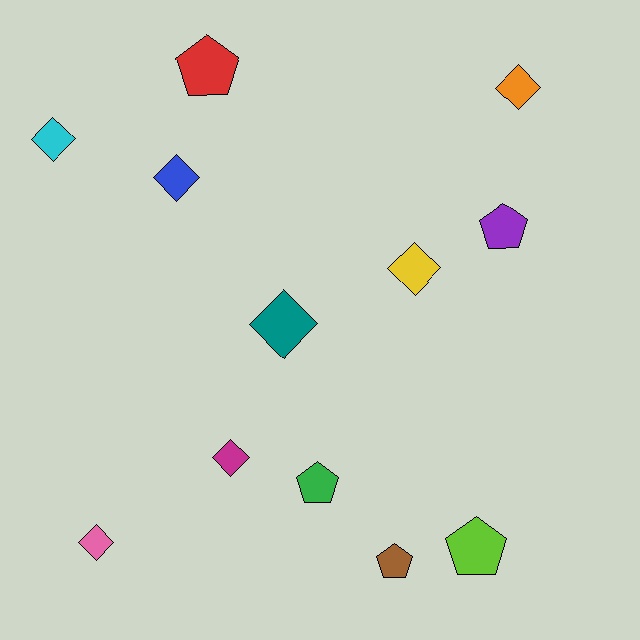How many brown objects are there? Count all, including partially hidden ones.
There is 1 brown object.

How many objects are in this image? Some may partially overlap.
There are 12 objects.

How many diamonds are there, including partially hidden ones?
There are 7 diamonds.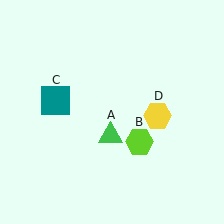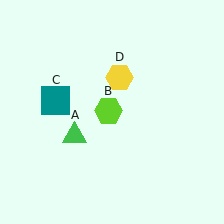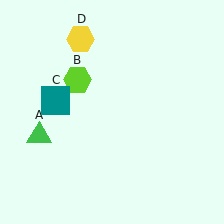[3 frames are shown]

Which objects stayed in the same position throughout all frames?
Teal square (object C) remained stationary.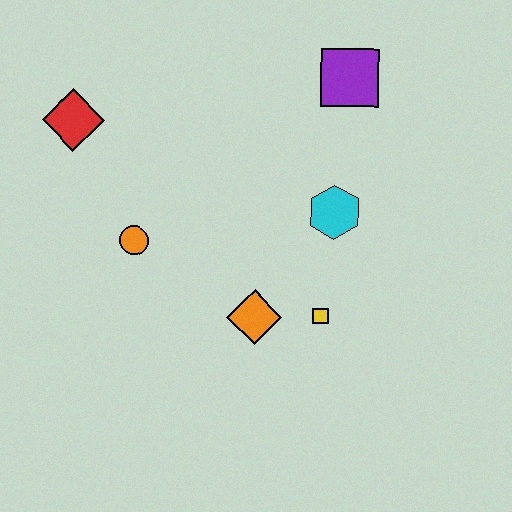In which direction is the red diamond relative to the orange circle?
The red diamond is above the orange circle.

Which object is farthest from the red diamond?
The yellow square is farthest from the red diamond.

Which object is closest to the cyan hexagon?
The yellow square is closest to the cyan hexagon.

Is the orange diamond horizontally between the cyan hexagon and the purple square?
No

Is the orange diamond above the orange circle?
No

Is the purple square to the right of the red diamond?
Yes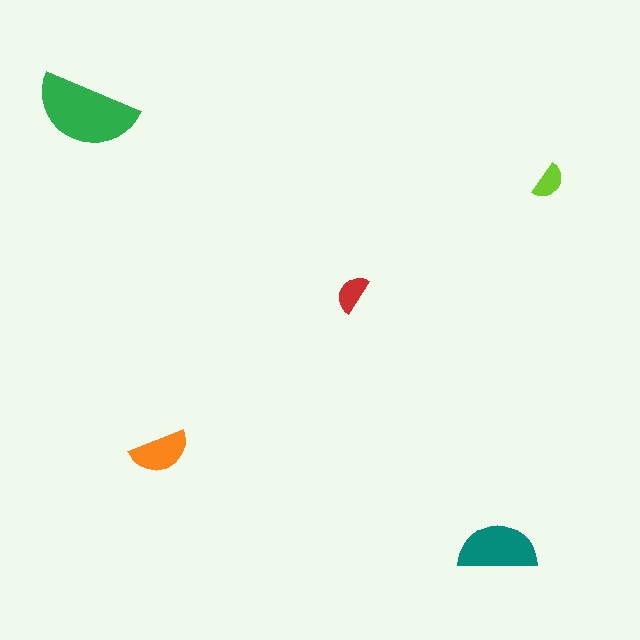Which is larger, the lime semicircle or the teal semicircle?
The teal one.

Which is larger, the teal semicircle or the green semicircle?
The green one.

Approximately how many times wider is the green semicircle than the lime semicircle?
About 3 times wider.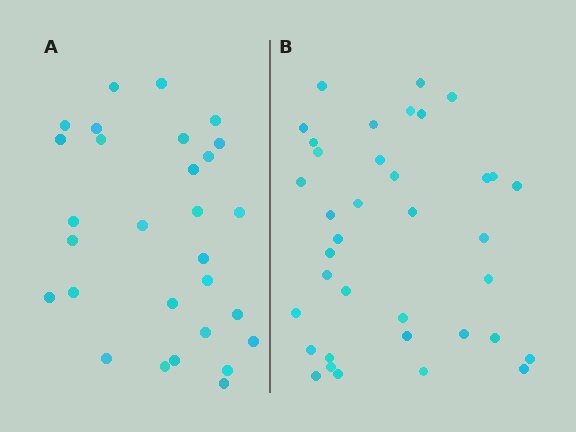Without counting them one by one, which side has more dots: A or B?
Region B (the right region) has more dots.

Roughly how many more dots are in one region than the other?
Region B has roughly 8 or so more dots than region A.